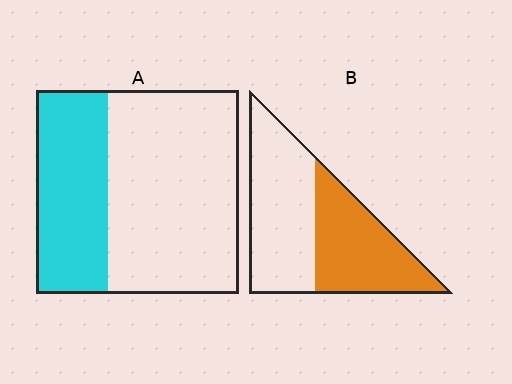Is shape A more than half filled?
No.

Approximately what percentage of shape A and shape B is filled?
A is approximately 35% and B is approximately 45%.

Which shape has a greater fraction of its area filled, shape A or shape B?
Shape B.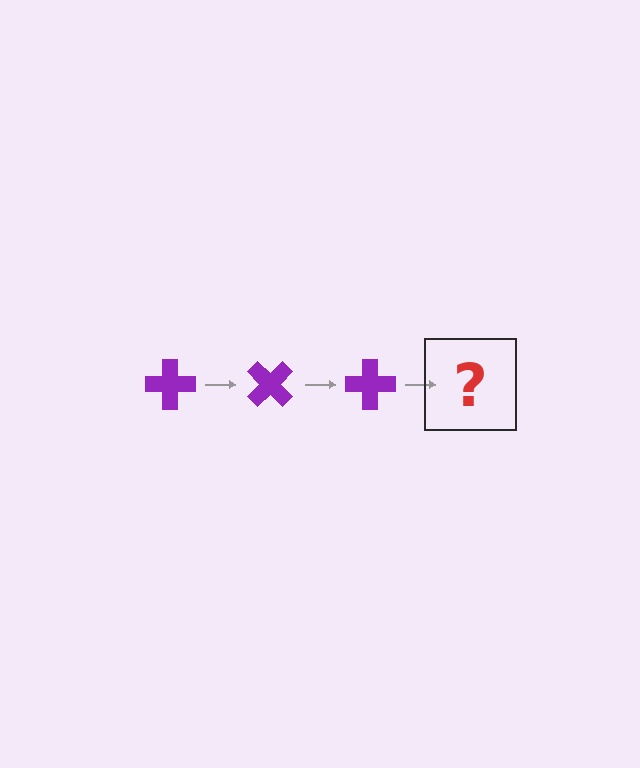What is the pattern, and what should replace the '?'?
The pattern is that the cross rotates 45 degrees each step. The '?' should be a purple cross rotated 135 degrees.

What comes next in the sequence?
The next element should be a purple cross rotated 135 degrees.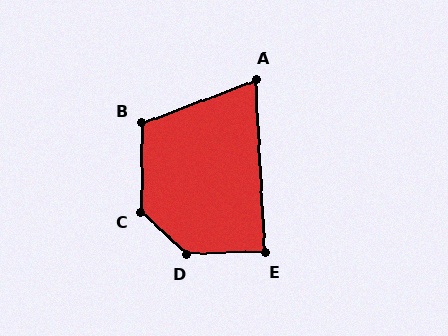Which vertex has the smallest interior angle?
A, at approximately 72 degrees.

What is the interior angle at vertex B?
Approximately 111 degrees (obtuse).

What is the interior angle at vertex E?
Approximately 88 degrees (approximately right).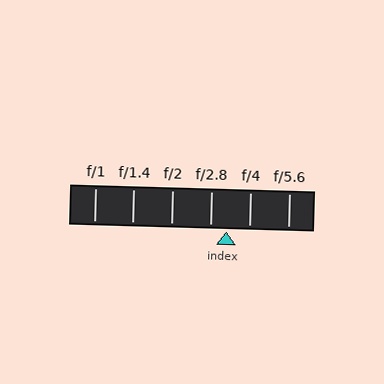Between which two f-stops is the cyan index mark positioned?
The index mark is between f/2.8 and f/4.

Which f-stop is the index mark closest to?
The index mark is closest to f/2.8.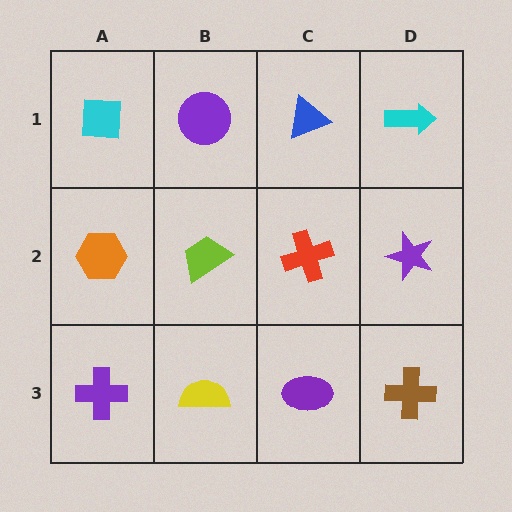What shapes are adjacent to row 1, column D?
A purple star (row 2, column D), a blue triangle (row 1, column C).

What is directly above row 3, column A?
An orange hexagon.